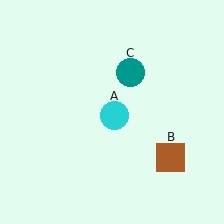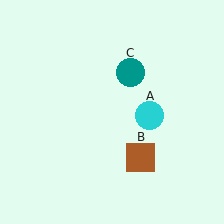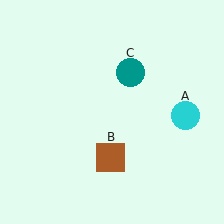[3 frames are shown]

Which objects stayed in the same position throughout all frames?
Teal circle (object C) remained stationary.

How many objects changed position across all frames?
2 objects changed position: cyan circle (object A), brown square (object B).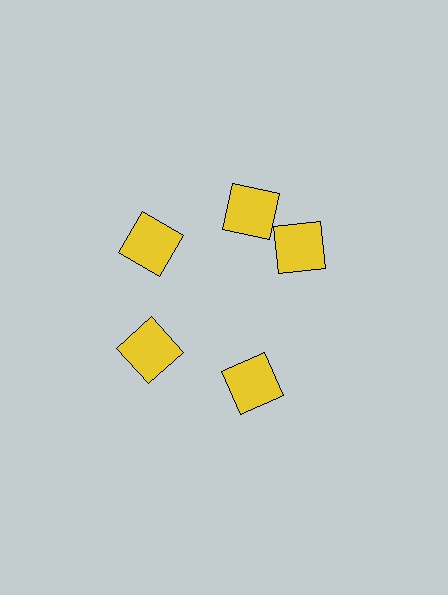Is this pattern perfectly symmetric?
No. The 5 yellow squares are arranged in a ring, but one element near the 3 o'clock position is rotated out of alignment along the ring, breaking the 5-fold rotational symmetry.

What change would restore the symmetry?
The symmetry would be restored by rotating it back into even spacing with its neighbors so that all 5 squares sit at equal angles and equal distance from the center.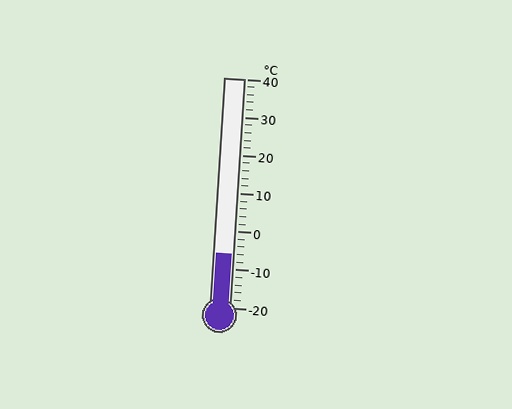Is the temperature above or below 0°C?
The temperature is below 0°C.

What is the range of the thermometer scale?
The thermometer scale ranges from -20°C to 40°C.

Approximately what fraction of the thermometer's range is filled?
The thermometer is filled to approximately 25% of its range.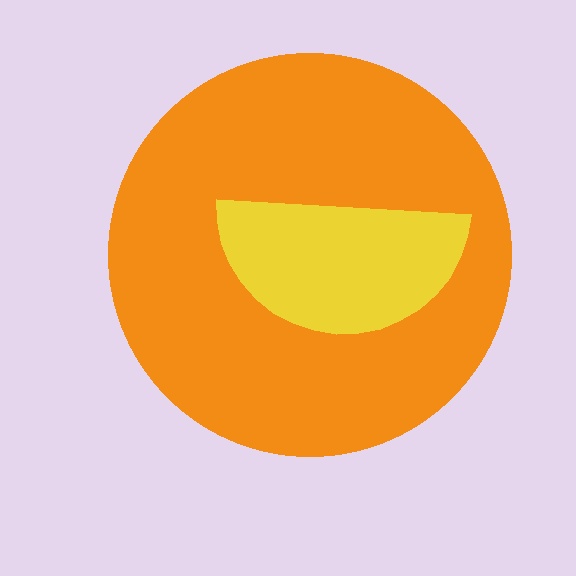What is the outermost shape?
The orange circle.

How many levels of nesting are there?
2.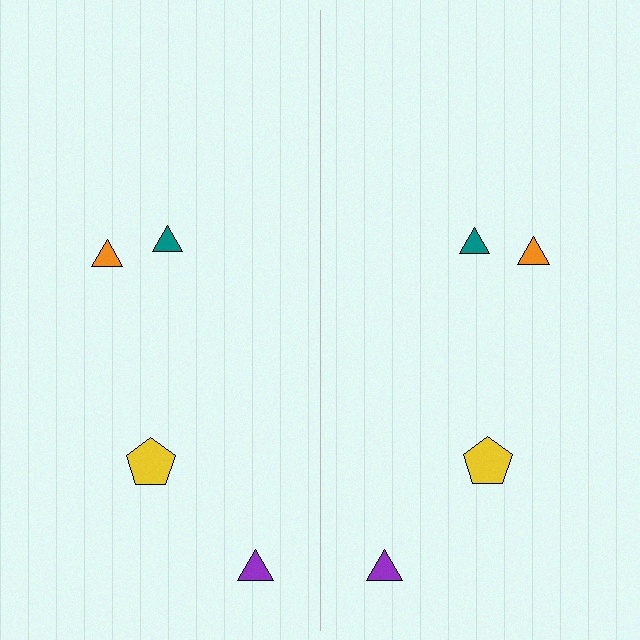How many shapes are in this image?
There are 8 shapes in this image.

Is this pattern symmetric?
Yes, this pattern has bilateral (reflection) symmetry.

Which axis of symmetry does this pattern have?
The pattern has a vertical axis of symmetry running through the center of the image.